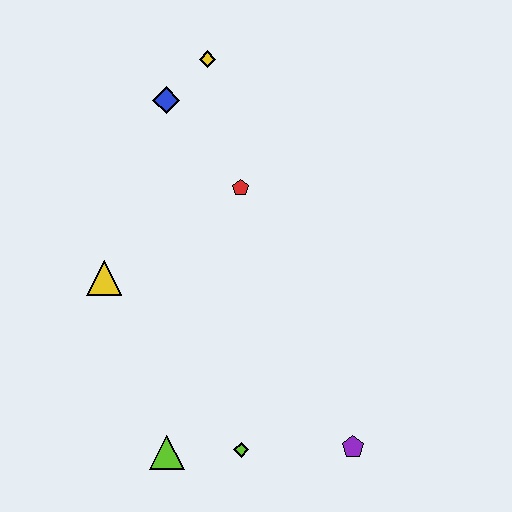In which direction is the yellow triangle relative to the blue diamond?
The yellow triangle is below the blue diamond.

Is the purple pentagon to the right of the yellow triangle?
Yes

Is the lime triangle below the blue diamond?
Yes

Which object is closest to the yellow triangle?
The red pentagon is closest to the yellow triangle.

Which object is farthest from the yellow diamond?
The purple pentagon is farthest from the yellow diamond.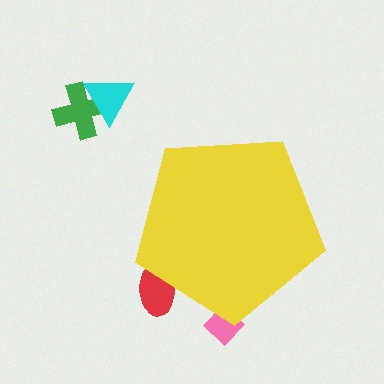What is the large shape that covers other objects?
A yellow pentagon.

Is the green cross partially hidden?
No, the green cross is fully visible.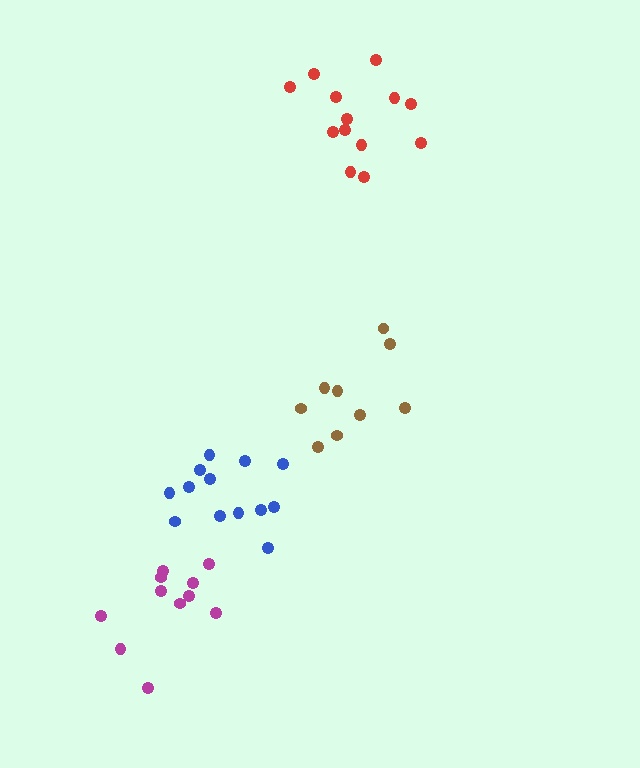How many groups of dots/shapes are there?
There are 4 groups.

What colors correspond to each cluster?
The clusters are colored: magenta, red, brown, blue.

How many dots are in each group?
Group 1: 11 dots, Group 2: 13 dots, Group 3: 9 dots, Group 4: 13 dots (46 total).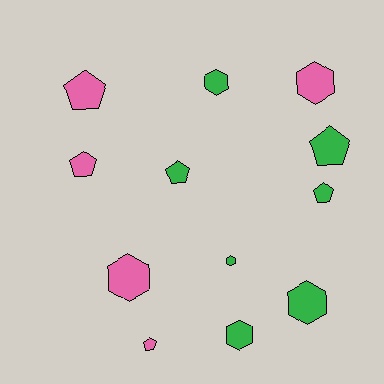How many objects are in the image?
There are 12 objects.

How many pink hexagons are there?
There are 2 pink hexagons.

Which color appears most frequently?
Green, with 7 objects.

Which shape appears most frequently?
Hexagon, with 6 objects.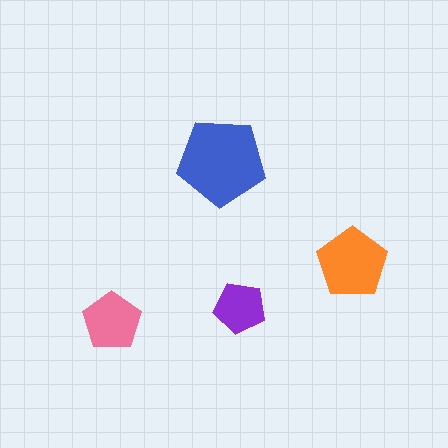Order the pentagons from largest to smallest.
the blue one, the orange one, the pink one, the purple one.